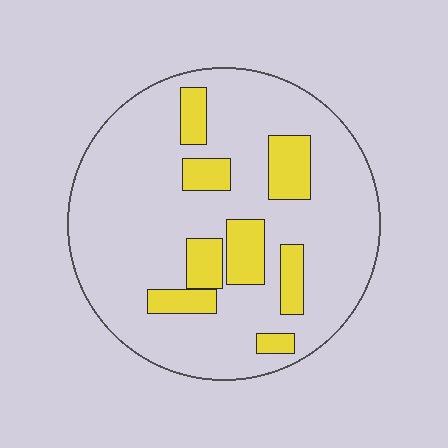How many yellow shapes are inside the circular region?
8.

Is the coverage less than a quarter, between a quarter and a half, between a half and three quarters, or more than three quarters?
Less than a quarter.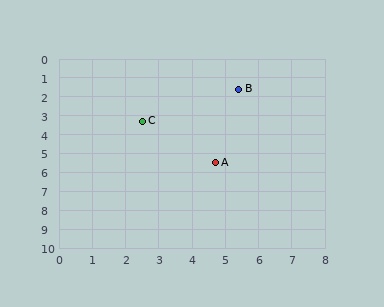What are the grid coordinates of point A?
Point A is at approximately (4.7, 5.5).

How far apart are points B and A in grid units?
Points B and A are about 4.0 grid units apart.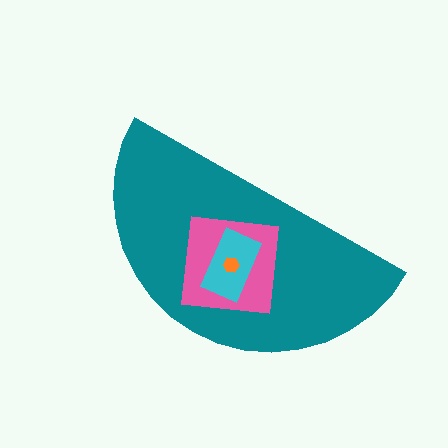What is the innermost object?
The orange hexagon.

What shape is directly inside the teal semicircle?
The pink square.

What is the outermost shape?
The teal semicircle.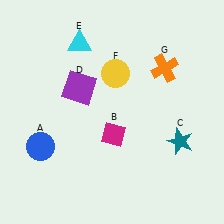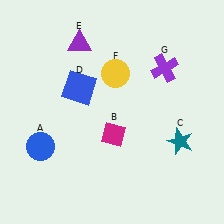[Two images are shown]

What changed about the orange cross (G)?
In Image 1, G is orange. In Image 2, it changed to purple.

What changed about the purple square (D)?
In Image 1, D is purple. In Image 2, it changed to blue.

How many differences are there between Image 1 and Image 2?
There are 3 differences between the two images.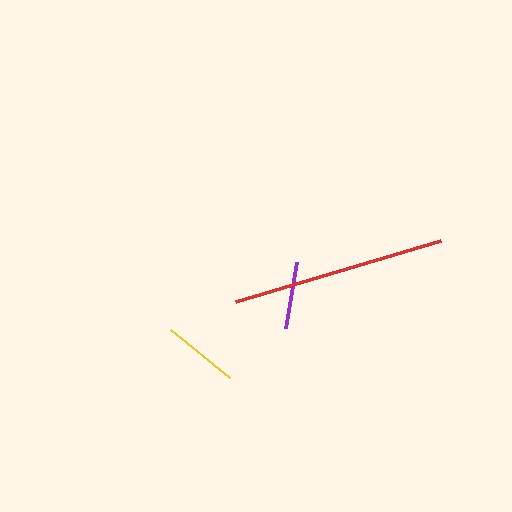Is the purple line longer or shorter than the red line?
The red line is longer than the purple line.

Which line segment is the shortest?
The purple line is the shortest at approximately 66 pixels.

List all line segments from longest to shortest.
From longest to shortest: red, yellow, purple.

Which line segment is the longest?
The red line is the longest at approximately 214 pixels.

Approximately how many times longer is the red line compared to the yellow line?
The red line is approximately 2.8 times the length of the yellow line.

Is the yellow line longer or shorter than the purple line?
The yellow line is longer than the purple line.